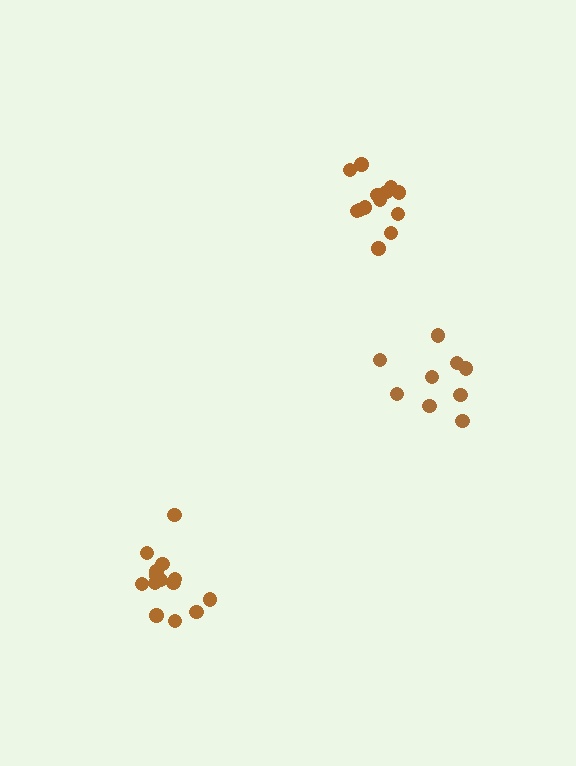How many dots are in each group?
Group 1: 13 dots, Group 2: 9 dots, Group 3: 14 dots (36 total).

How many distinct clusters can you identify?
There are 3 distinct clusters.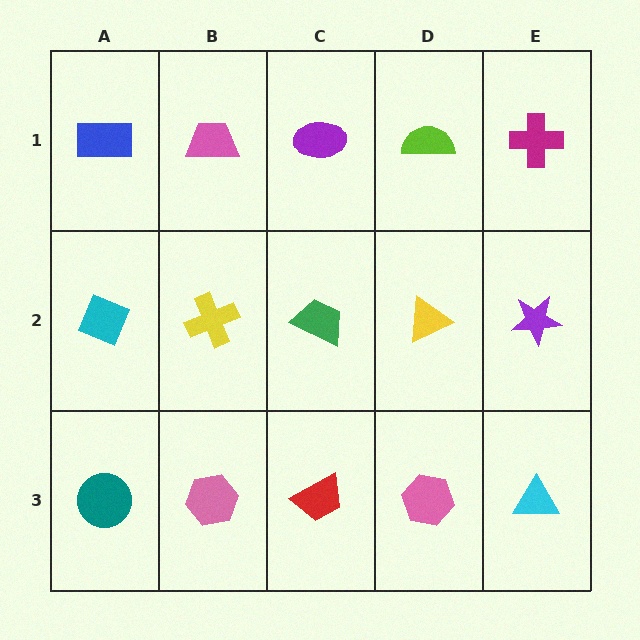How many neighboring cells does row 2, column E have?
3.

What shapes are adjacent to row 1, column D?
A yellow triangle (row 2, column D), a purple ellipse (row 1, column C), a magenta cross (row 1, column E).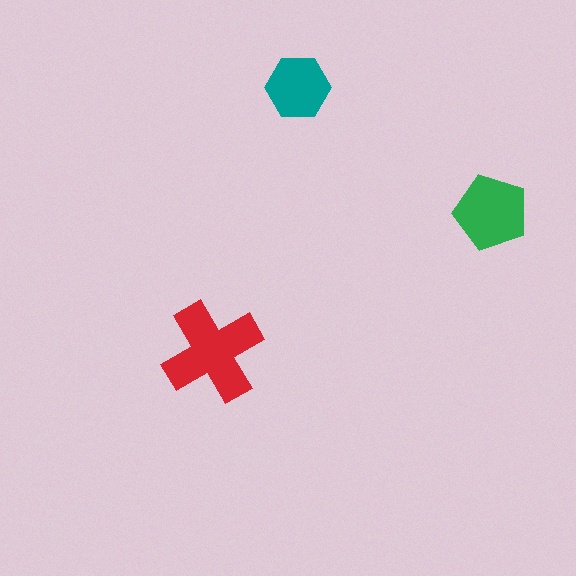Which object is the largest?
The red cross.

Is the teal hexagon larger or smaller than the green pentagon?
Smaller.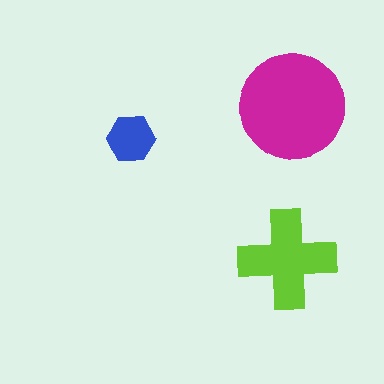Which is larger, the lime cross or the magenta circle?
The magenta circle.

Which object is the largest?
The magenta circle.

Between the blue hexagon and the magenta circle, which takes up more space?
The magenta circle.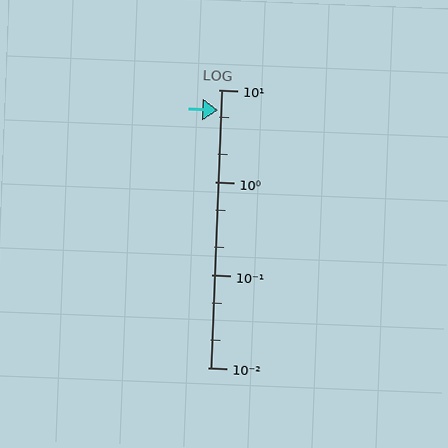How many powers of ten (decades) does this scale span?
The scale spans 3 decades, from 0.01 to 10.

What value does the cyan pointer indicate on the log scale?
The pointer indicates approximately 6.